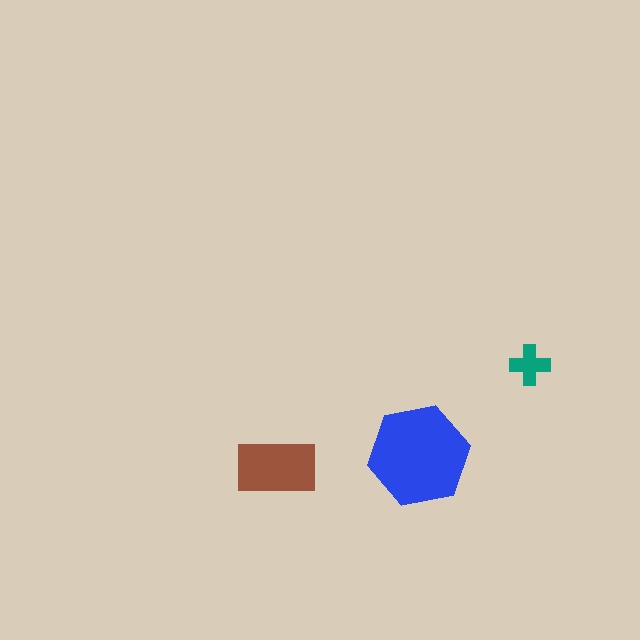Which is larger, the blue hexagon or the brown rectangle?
The blue hexagon.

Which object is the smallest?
The teal cross.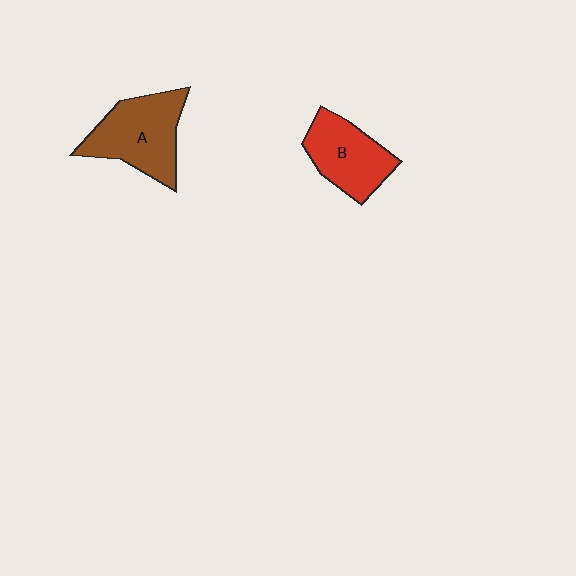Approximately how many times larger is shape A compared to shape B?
Approximately 1.2 times.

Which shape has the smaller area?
Shape B (red).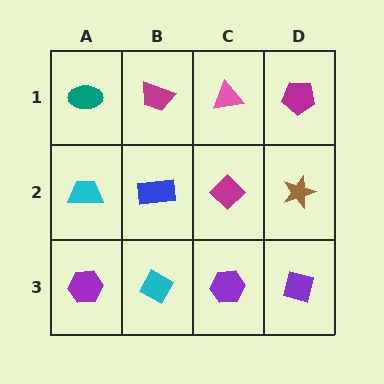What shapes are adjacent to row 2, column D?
A magenta pentagon (row 1, column D), a purple square (row 3, column D), a magenta diamond (row 2, column C).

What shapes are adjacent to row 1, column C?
A magenta diamond (row 2, column C), a magenta trapezoid (row 1, column B), a magenta pentagon (row 1, column D).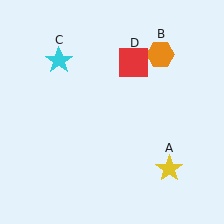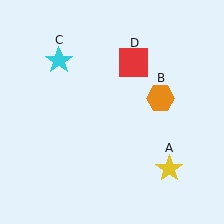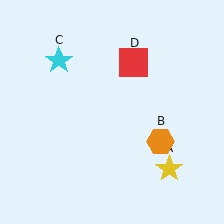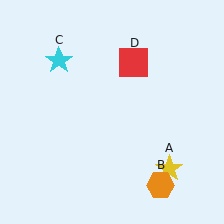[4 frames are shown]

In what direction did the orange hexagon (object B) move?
The orange hexagon (object B) moved down.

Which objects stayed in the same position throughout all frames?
Yellow star (object A) and cyan star (object C) and red square (object D) remained stationary.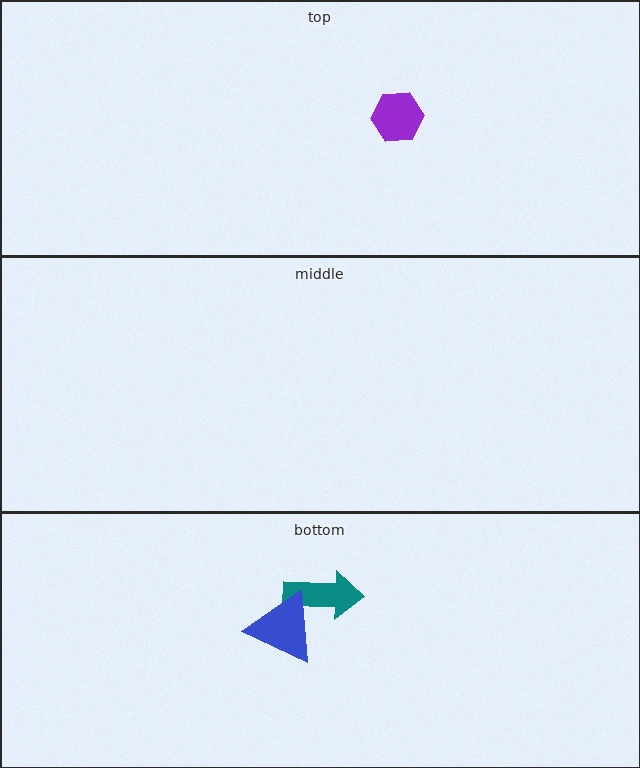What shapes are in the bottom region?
The teal arrow, the blue triangle.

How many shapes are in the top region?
1.